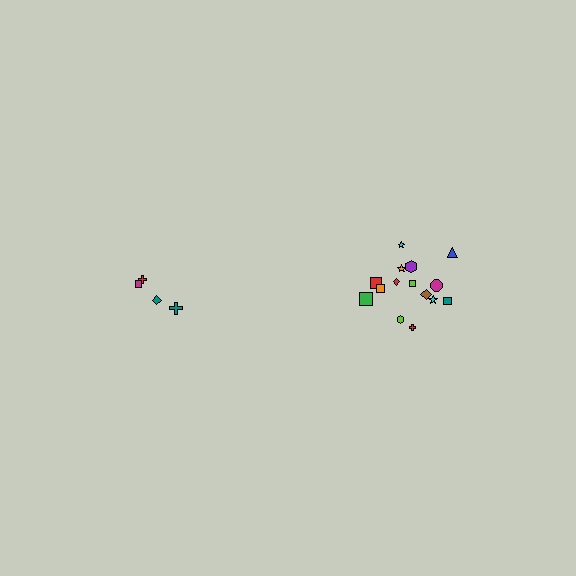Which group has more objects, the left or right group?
The right group.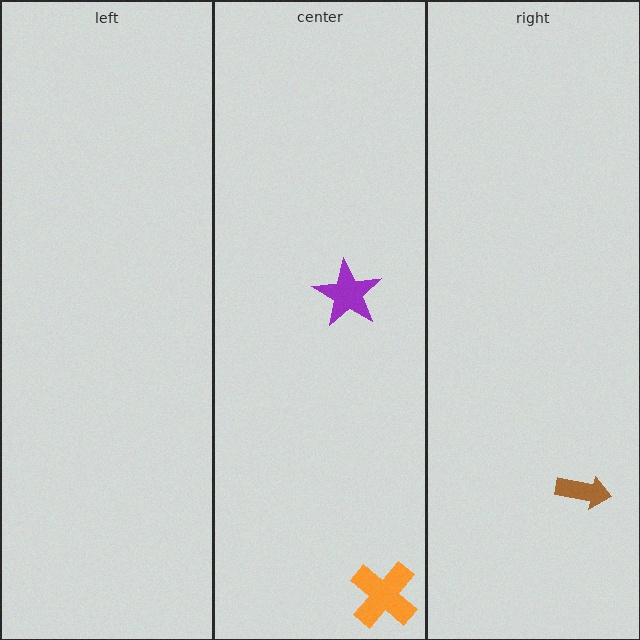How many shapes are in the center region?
2.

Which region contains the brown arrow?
The right region.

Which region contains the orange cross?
The center region.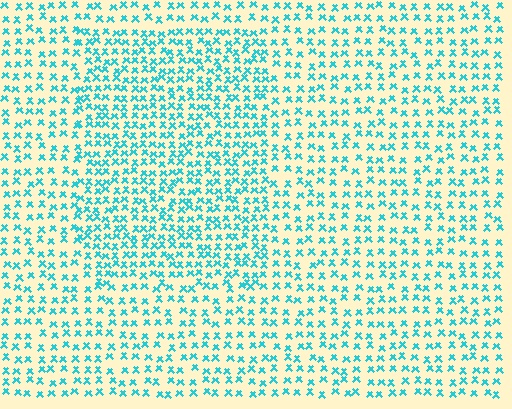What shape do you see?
I see a rectangle.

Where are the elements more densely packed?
The elements are more densely packed inside the rectangle boundary.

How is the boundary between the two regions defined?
The boundary is defined by a change in element density (approximately 1.6x ratio). All elements are the same color, size, and shape.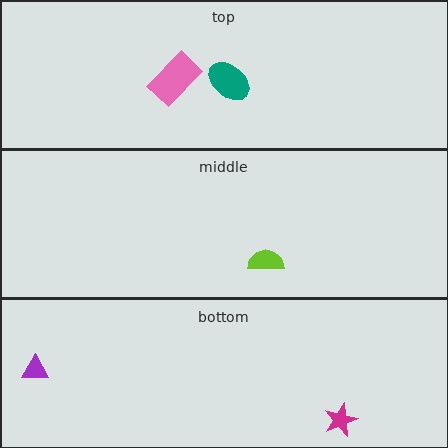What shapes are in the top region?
The teal ellipse, the pink rectangle.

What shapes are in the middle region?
The lime semicircle.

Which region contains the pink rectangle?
The top region.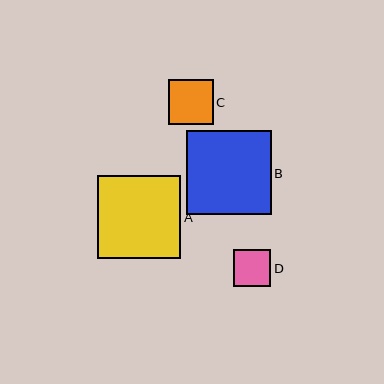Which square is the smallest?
Square D is the smallest with a size of approximately 37 pixels.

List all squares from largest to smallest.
From largest to smallest: B, A, C, D.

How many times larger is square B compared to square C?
Square B is approximately 1.9 times the size of square C.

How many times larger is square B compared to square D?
Square B is approximately 2.3 times the size of square D.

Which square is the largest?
Square B is the largest with a size of approximately 85 pixels.